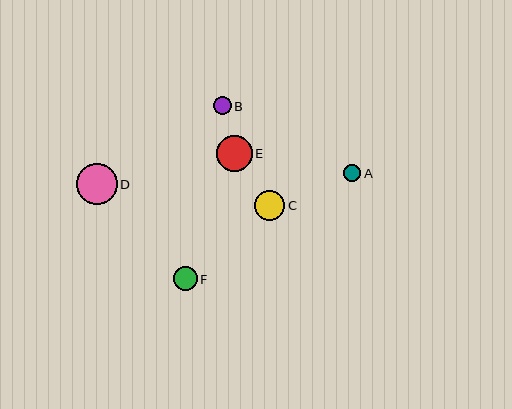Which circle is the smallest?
Circle A is the smallest with a size of approximately 17 pixels.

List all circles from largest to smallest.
From largest to smallest: D, E, C, F, B, A.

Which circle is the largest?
Circle D is the largest with a size of approximately 41 pixels.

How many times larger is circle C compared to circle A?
Circle C is approximately 1.8 times the size of circle A.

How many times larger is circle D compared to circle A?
Circle D is approximately 2.4 times the size of circle A.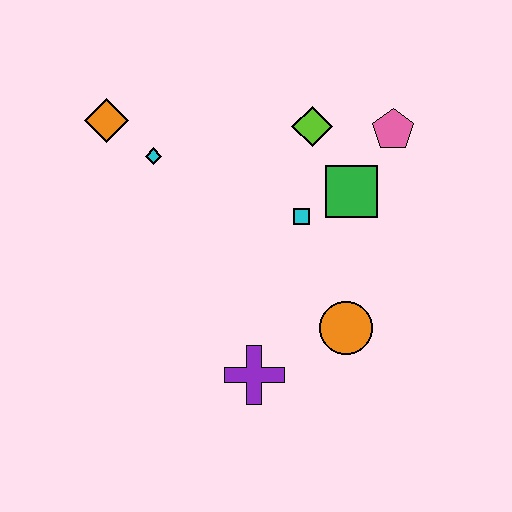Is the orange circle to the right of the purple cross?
Yes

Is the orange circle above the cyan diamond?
No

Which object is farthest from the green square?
The orange diamond is farthest from the green square.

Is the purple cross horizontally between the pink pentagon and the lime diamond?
No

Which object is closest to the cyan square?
The green square is closest to the cyan square.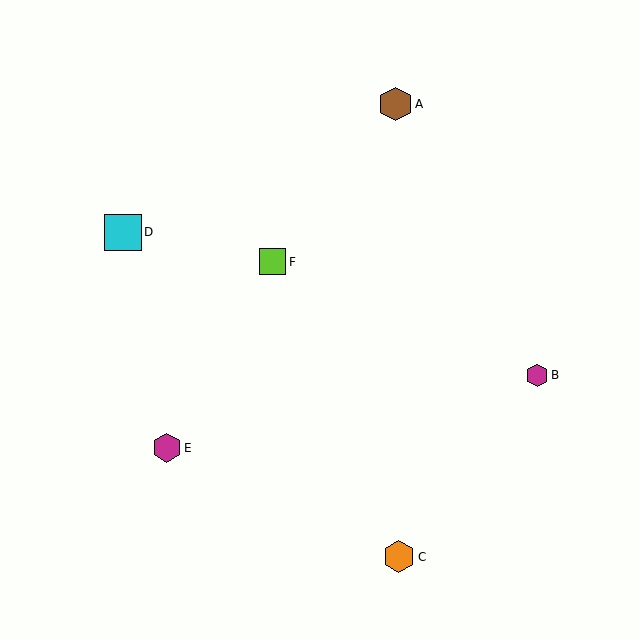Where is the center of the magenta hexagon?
The center of the magenta hexagon is at (167, 448).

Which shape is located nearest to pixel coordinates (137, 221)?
The cyan square (labeled D) at (123, 232) is nearest to that location.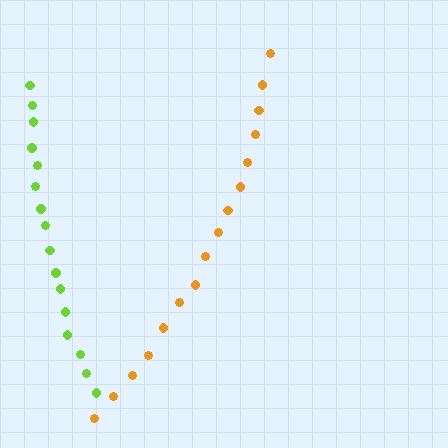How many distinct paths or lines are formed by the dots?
There are 2 distinct paths.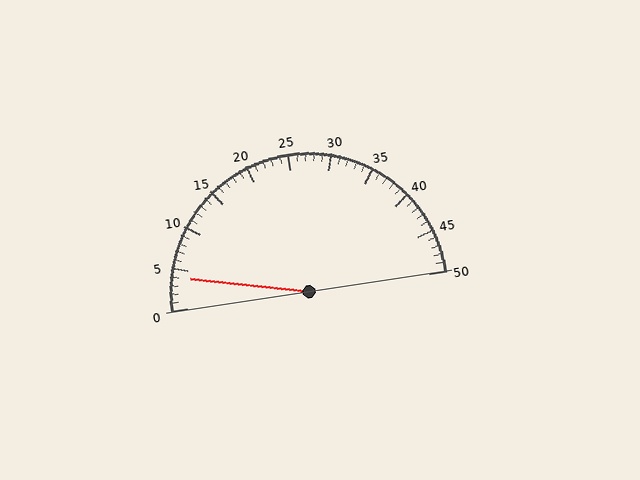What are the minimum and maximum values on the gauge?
The gauge ranges from 0 to 50.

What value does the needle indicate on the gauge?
The needle indicates approximately 4.